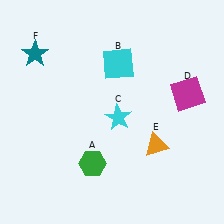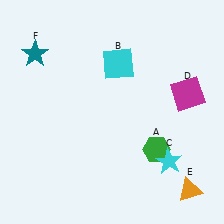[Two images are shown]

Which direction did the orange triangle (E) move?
The orange triangle (E) moved down.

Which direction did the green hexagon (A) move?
The green hexagon (A) moved right.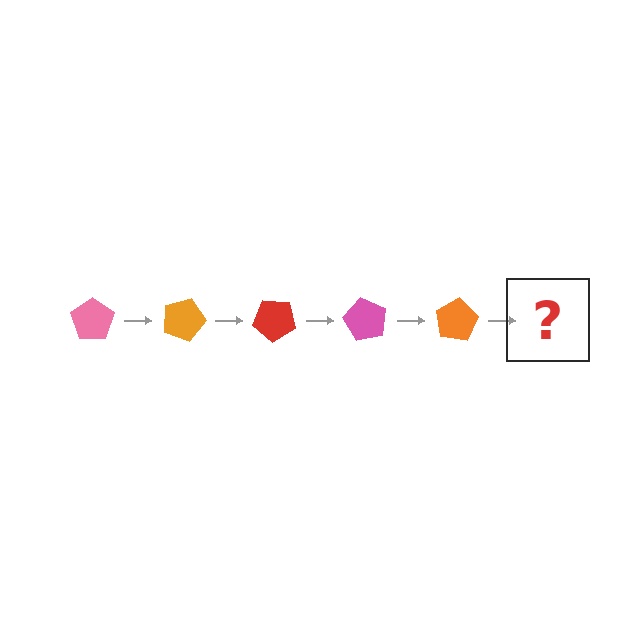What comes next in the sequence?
The next element should be a red pentagon, rotated 100 degrees from the start.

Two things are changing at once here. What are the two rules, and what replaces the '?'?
The two rules are that it rotates 20 degrees each step and the color cycles through pink, orange, and red. The '?' should be a red pentagon, rotated 100 degrees from the start.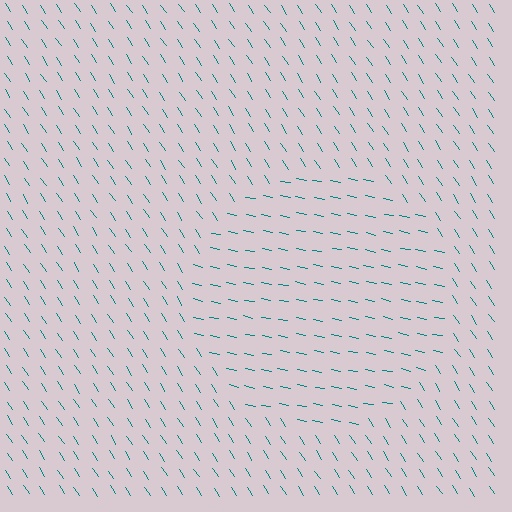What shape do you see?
I see a circle.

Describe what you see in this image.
The image is filled with small teal line segments. A circle region in the image has lines oriented differently from the surrounding lines, creating a visible texture boundary.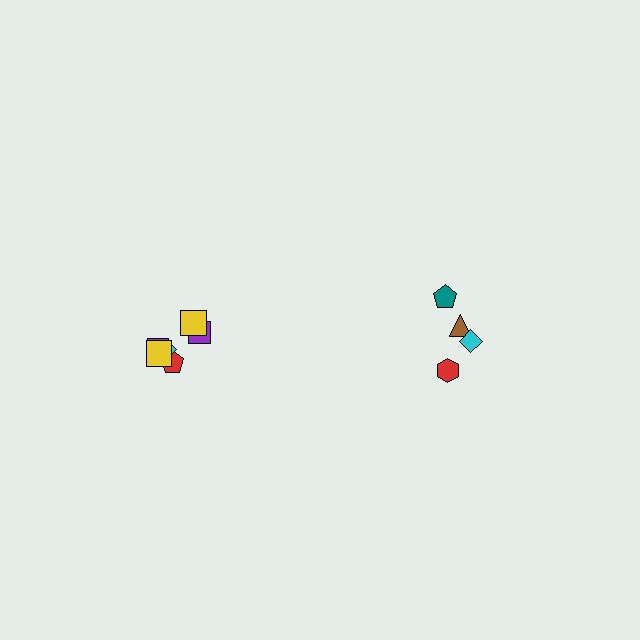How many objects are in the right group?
There are 4 objects.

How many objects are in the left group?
There are 6 objects.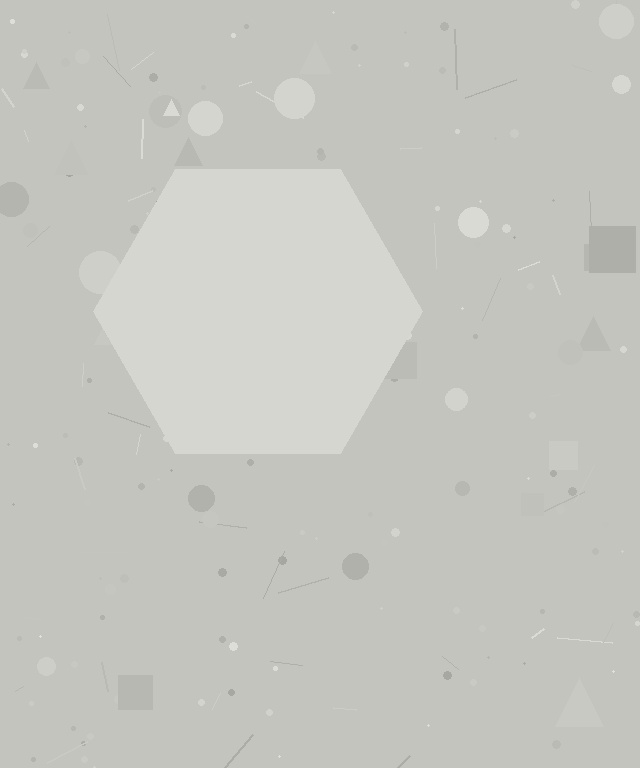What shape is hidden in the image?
A hexagon is hidden in the image.